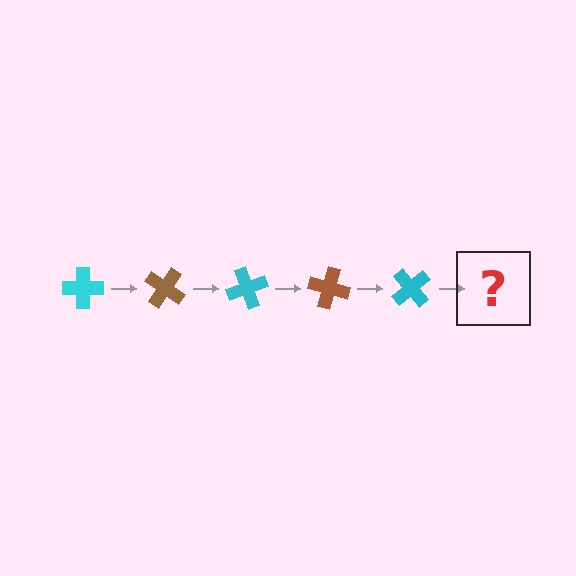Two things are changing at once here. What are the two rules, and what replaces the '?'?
The two rules are that it rotates 35 degrees each step and the color cycles through cyan and brown. The '?' should be a brown cross, rotated 175 degrees from the start.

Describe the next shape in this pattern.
It should be a brown cross, rotated 175 degrees from the start.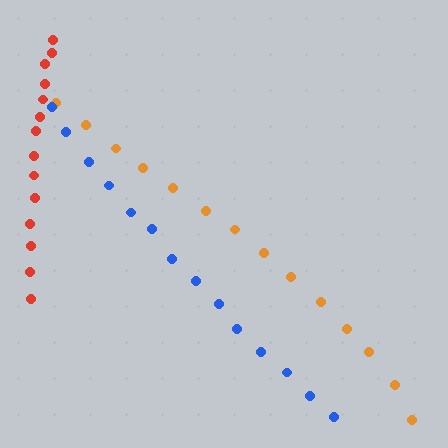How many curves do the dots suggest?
There are 3 distinct paths.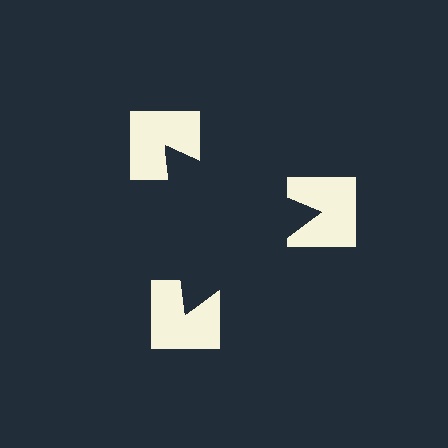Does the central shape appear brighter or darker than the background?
It typically appears slightly darker than the background, even though no actual brightness change is drawn.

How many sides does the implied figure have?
3 sides.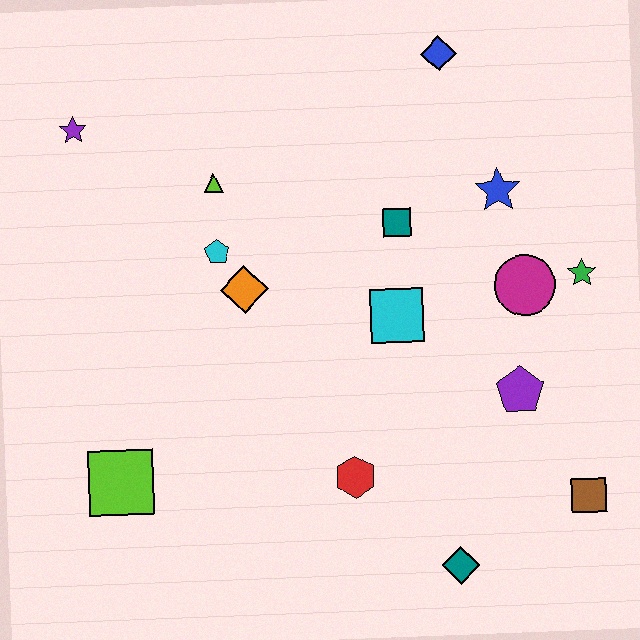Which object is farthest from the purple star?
The brown square is farthest from the purple star.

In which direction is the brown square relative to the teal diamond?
The brown square is to the right of the teal diamond.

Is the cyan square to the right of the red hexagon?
Yes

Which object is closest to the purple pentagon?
The magenta circle is closest to the purple pentagon.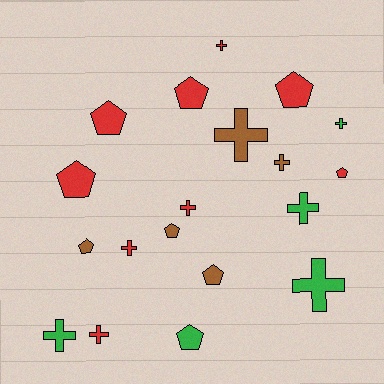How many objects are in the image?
There are 19 objects.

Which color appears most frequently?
Red, with 9 objects.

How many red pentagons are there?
There are 5 red pentagons.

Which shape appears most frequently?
Cross, with 10 objects.